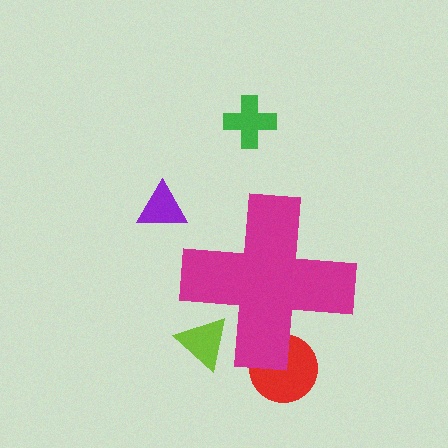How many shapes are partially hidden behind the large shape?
2 shapes are partially hidden.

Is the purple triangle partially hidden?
No, the purple triangle is fully visible.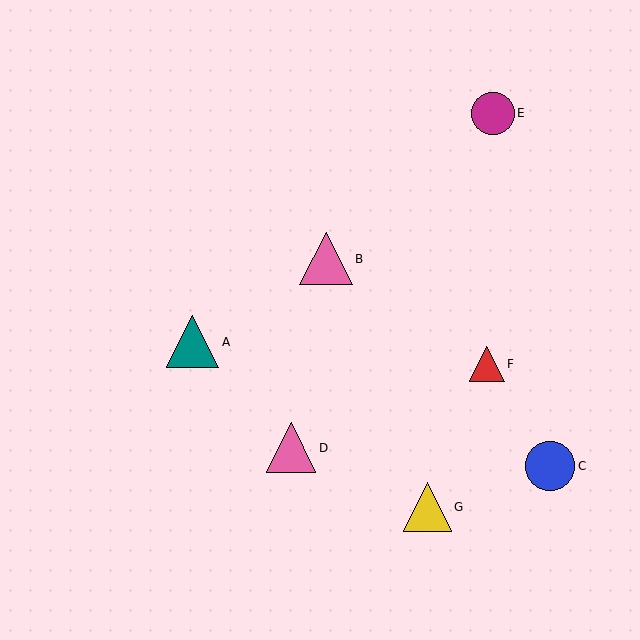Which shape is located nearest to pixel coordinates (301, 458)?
The pink triangle (labeled D) at (291, 448) is nearest to that location.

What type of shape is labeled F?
Shape F is a red triangle.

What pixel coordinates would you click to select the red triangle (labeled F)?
Click at (487, 364) to select the red triangle F.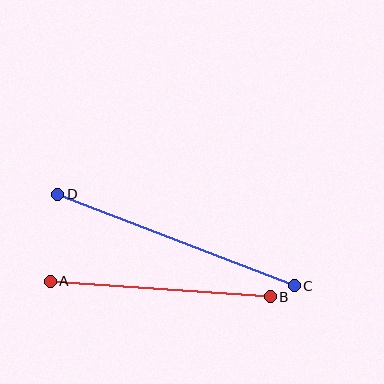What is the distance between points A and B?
The distance is approximately 220 pixels.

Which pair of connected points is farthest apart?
Points C and D are farthest apart.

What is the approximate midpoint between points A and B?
The midpoint is at approximately (160, 289) pixels.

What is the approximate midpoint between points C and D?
The midpoint is at approximately (176, 240) pixels.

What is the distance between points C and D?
The distance is approximately 254 pixels.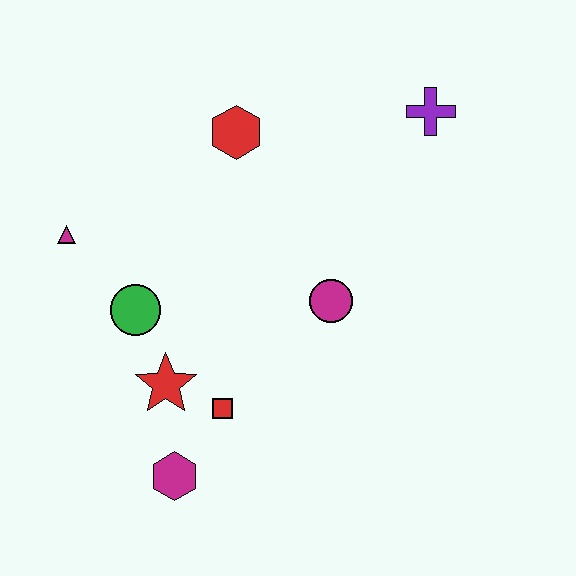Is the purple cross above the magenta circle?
Yes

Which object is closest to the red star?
The red square is closest to the red star.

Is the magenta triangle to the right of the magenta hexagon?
No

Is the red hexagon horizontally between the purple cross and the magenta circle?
No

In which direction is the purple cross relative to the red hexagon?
The purple cross is to the right of the red hexagon.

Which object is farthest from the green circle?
The purple cross is farthest from the green circle.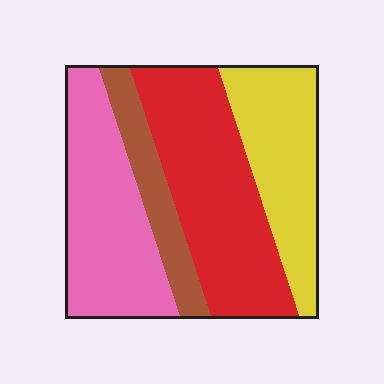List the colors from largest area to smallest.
From largest to smallest: red, pink, yellow, brown.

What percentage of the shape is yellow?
Yellow covers around 25% of the shape.